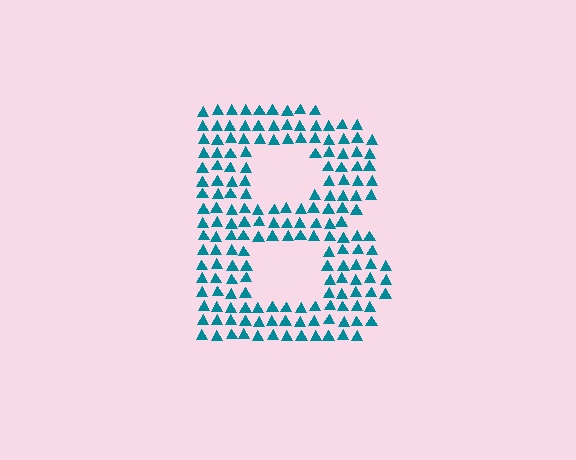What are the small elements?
The small elements are triangles.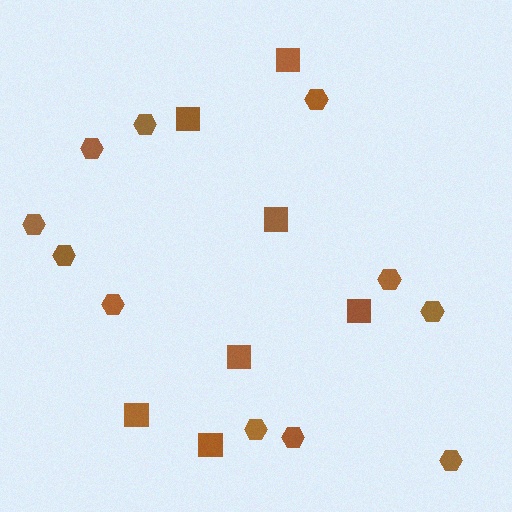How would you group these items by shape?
There are 2 groups: one group of squares (7) and one group of hexagons (11).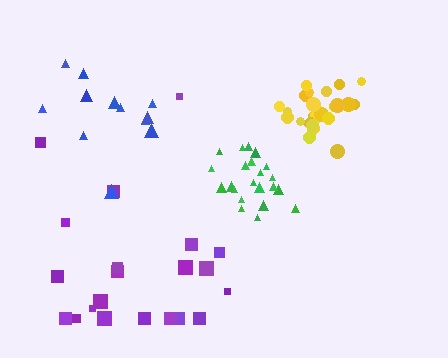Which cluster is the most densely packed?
Green.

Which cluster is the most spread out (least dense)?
Purple.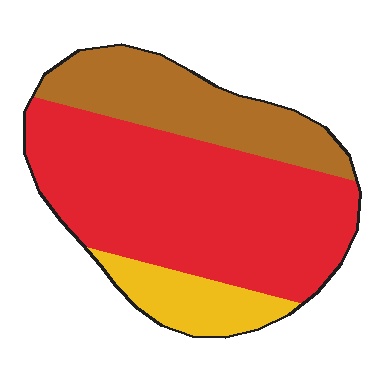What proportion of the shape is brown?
Brown takes up about one quarter (1/4) of the shape.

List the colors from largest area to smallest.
From largest to smallest: red, brown, yellow.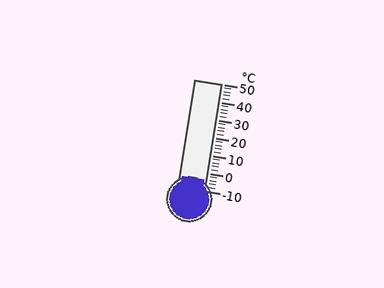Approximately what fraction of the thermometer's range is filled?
The thermometer is filled to approximately 10% of its range.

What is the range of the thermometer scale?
The thermometer scale ranges from -10°C to 50°C.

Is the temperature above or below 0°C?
The temperature is below 0°C.